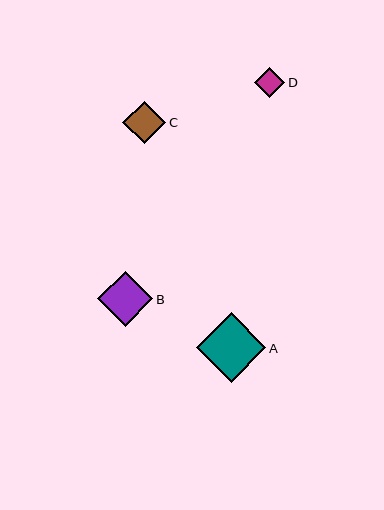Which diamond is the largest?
Diamond A is the largest with a size of approximately 70 pixels.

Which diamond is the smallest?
Diamond D is the smallest with a size of approximately 30 pixels.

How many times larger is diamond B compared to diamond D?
Diamond B is approximately 1.8 times the size of diamond D.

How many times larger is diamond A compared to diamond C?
Diamond A is approximately 1.6 times the size of diamond C.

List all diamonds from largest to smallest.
From largest to smallest: A, B, C, D.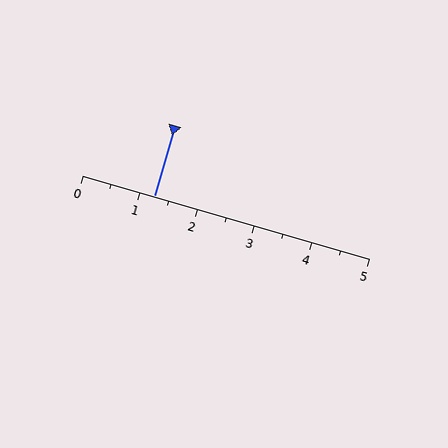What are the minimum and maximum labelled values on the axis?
The axis runs from 0 to 5.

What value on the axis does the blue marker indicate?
The marker indicates approximately 1.2.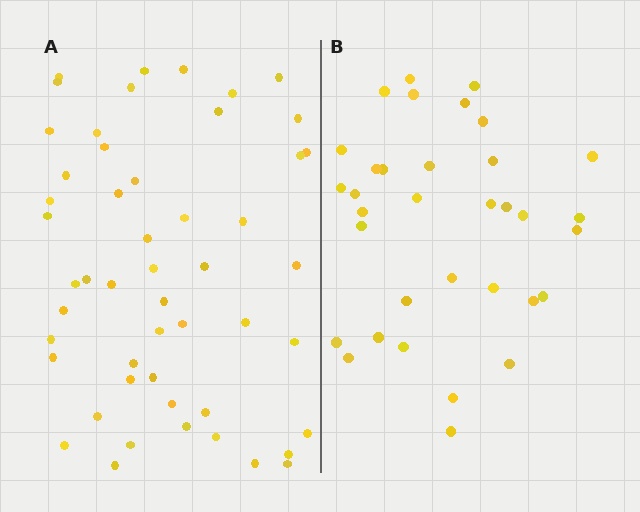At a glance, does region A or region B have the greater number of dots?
Region A (the left region) has more dots.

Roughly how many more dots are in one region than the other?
Region A has approximately 15 more dots than region B.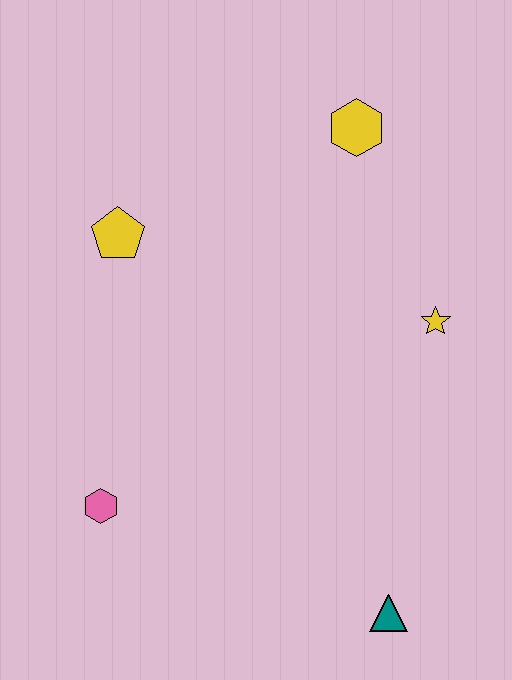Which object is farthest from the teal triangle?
The yellow hexagon is farthest from the teal triangle.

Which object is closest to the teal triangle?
The yellow star is closest to the teal triangle.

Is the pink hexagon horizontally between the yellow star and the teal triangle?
No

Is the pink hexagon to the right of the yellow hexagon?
No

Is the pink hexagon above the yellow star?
No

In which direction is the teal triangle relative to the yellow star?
The teal triangle is below the yellow star.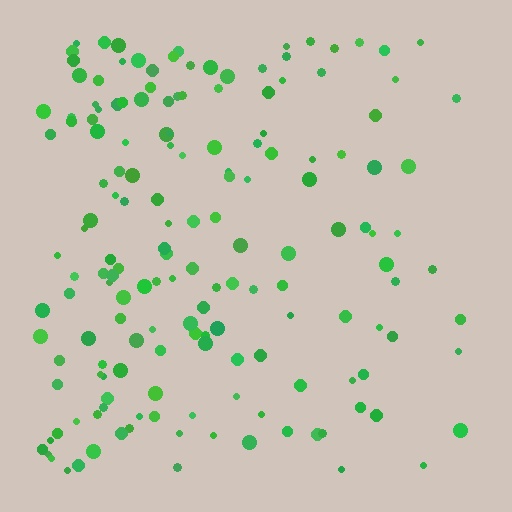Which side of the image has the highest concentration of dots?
The left.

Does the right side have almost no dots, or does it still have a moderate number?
Still a moderate number, just noticeably fewer than the left.